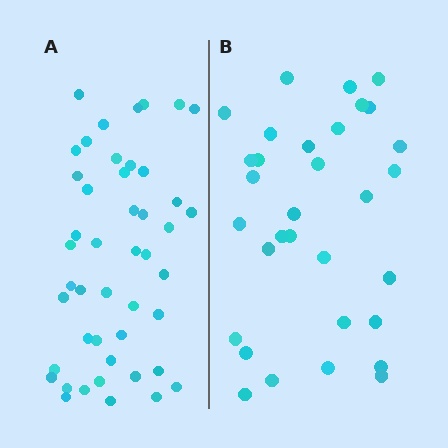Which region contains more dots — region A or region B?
Region A (the left region) has more dots.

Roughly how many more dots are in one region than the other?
Region A has approximately 15 more dots than region B.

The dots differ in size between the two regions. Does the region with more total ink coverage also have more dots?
No. Region B has more total ink coverage because its dots are larger, but region A actually contains more individual dots. Total area can be misleading — the number of items is what matters here.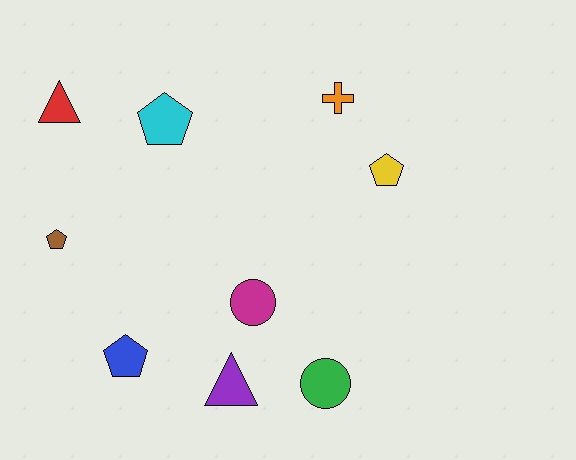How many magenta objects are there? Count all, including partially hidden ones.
There is 1 magenta object.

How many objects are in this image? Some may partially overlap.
There are 9 objects.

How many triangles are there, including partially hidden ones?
There are 2 triangles.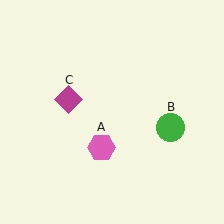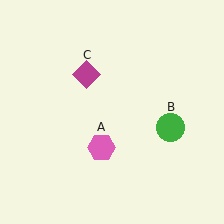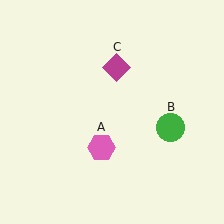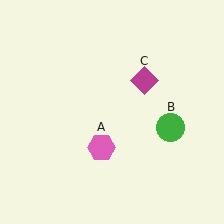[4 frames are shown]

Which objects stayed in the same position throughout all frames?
Pink hexagon (object A) and green circle (object B) remained stationary.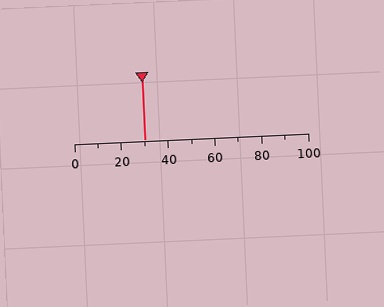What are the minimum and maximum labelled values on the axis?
The axis runs from 0 to 100.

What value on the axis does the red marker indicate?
The marker indicates approximately 30.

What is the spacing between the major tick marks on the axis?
The major ticks are spaced 20 apart.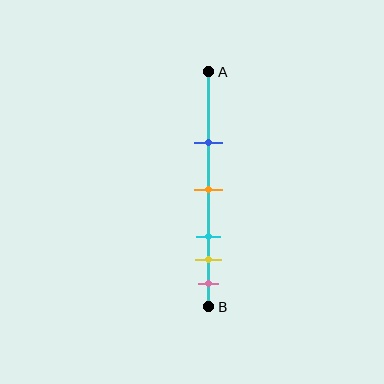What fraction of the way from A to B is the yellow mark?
The yellow mark is approximately 80% (0.8) of the way from A to B.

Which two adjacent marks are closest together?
The yellow and pink marks are the closest adjacent pair.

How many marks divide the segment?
There are 5 marks dividing the segment.